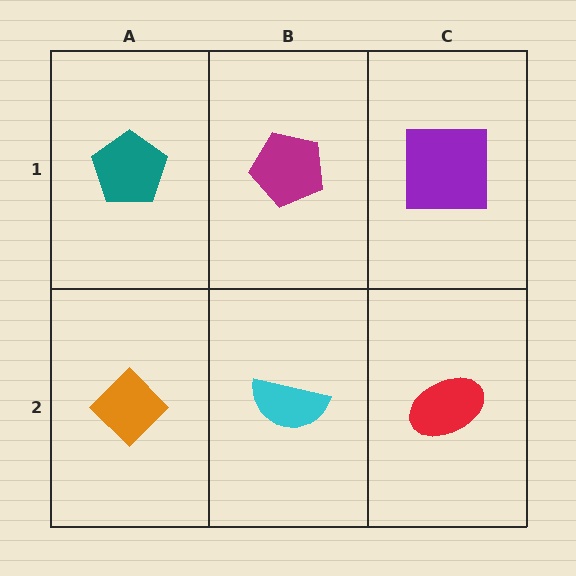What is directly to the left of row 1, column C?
A magenta pentagon.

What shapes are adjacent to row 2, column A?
A teal pentagon (row 1, column A), a cyan semicircle (row 2, column B).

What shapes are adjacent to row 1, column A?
An orange diamond (row 2, column A), a magenta pentagon (row 1, column B).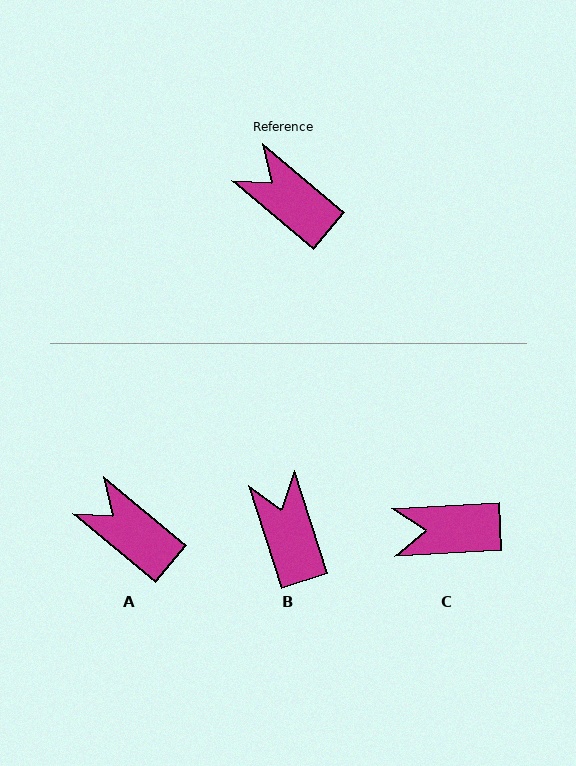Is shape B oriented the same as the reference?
No, it is off by about 33 degrees.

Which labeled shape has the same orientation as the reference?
A.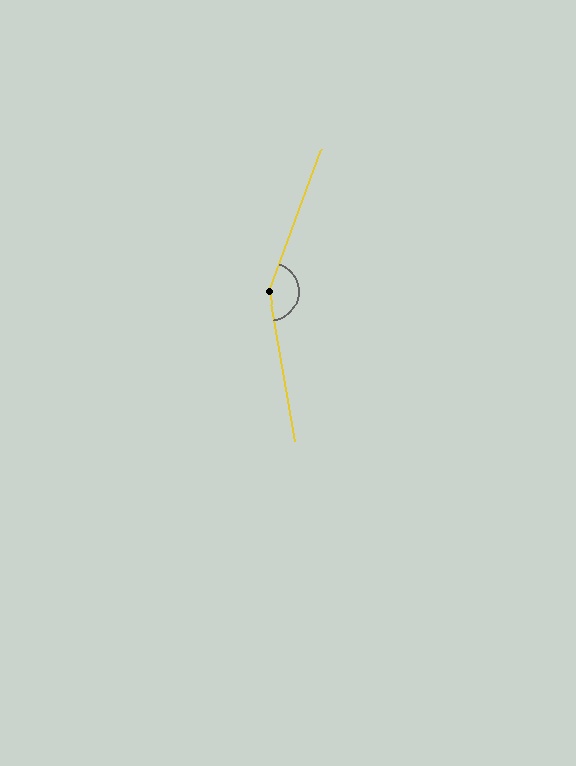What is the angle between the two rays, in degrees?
Approximately 151 degrees.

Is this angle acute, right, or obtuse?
It is obtuse.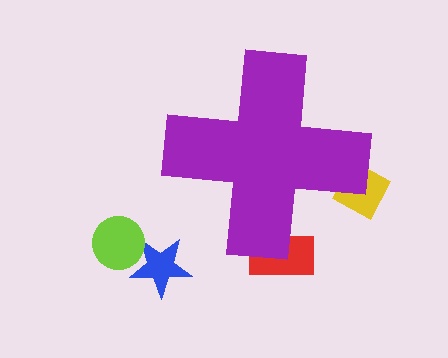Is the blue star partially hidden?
No, the blue star is fully visible.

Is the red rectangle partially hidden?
Yes, the red rectangle is partially hidden behind the purple cross.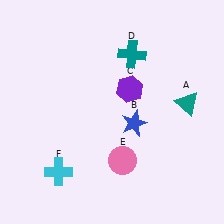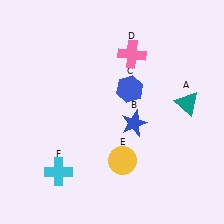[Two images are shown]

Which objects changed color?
C changed from purple to blue. D changed from teal to pink. E changed from pink to yellow.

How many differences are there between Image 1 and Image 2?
There are 3 differences between the two images.